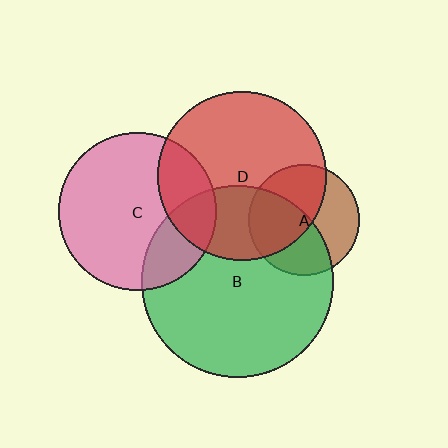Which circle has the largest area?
Circle B (green).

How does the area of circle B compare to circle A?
Approximately 3.0 times.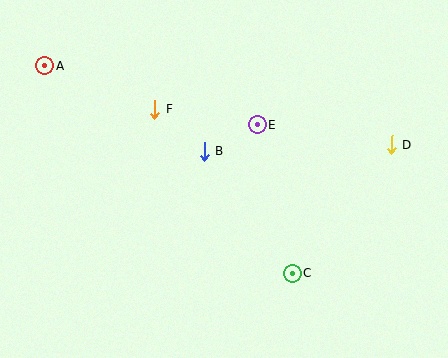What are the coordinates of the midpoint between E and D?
The midpoint between E and D is at (324, 135).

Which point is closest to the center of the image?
Point B at (205, 151) is closest to the center.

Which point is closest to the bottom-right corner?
Point C is closest to the bottom-right corner.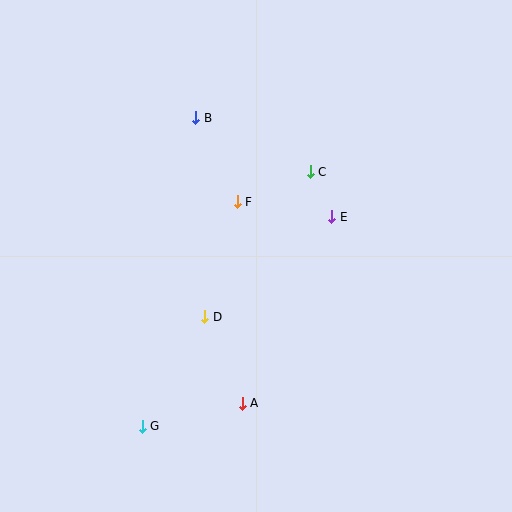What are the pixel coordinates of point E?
Point E is at (332, 217).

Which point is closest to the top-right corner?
Point C is closest to the top-right corner.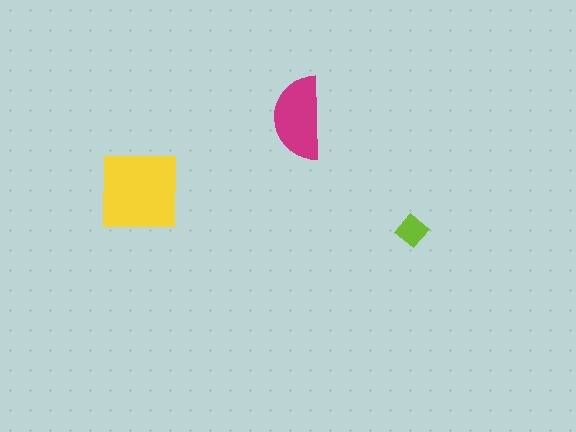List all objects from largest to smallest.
The yellow square, the magenta semicircle, the lime diamond.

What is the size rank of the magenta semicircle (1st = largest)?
2nd.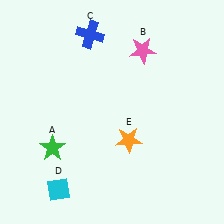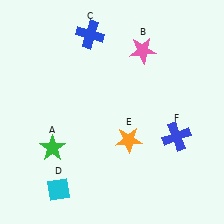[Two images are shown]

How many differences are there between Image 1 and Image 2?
There is 1 difference between the two images.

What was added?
A blue cross (F) was added in Image 2.